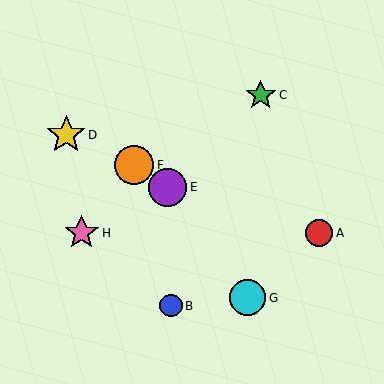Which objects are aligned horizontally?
Objects A, H are aligned horizontally.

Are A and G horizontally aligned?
No, A is at y≈233 and G is at y≈298.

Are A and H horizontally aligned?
Yes, both are at y≈233.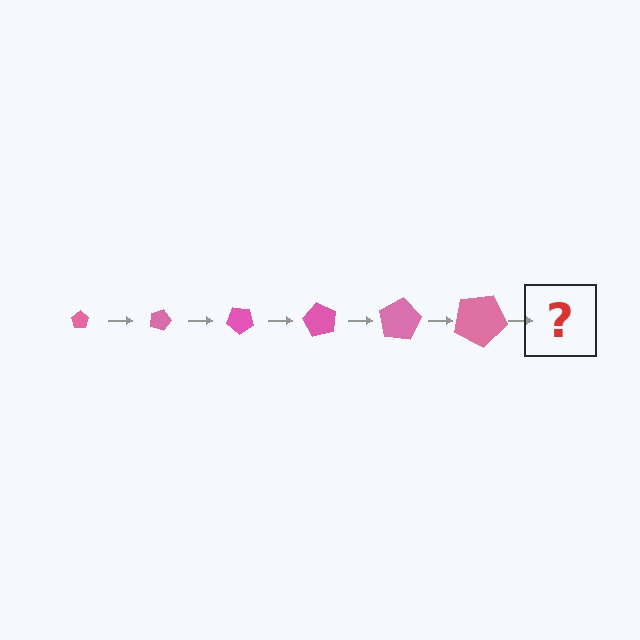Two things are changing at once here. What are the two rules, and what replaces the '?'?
The two rules are that the pentagon grows larger each step and it rotates 20 degrees each step. The '?' should be a pentagon, larger than the previous one and rotated 120 degrees from the start.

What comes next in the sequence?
The next element should be a pentagon, larger than the previous one and rotated 120 degrees from the start.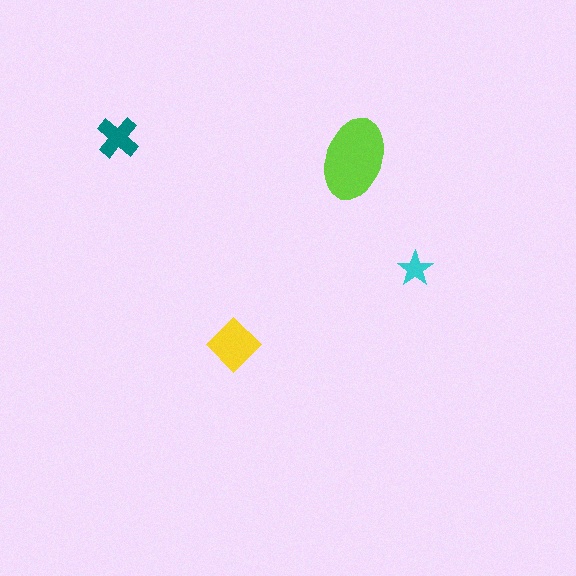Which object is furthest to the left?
The teal cross is leftmost.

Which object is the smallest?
The cyan star.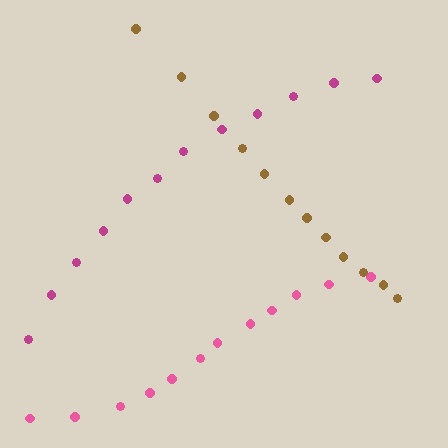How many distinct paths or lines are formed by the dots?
There are 3 distinct paths.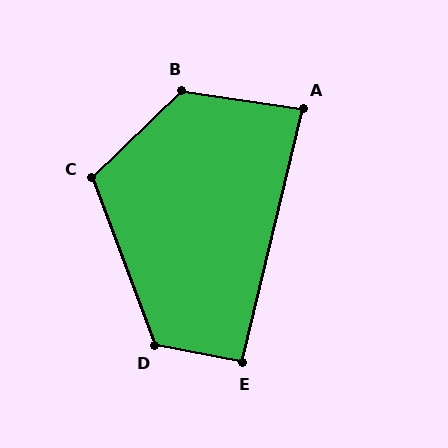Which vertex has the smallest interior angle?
A, at approximately 85 degrees.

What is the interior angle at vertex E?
Approximately 92 degrees (approximately right).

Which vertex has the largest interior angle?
B, at approximately 127 degrees.